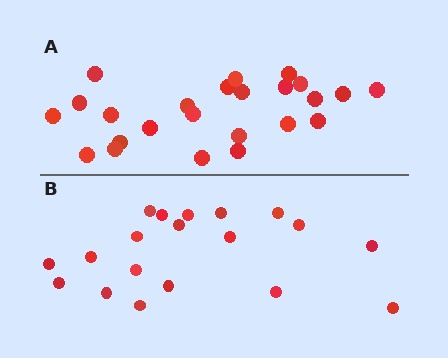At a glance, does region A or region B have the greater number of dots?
Region A (the top region) has more dots.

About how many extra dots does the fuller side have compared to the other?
Region A has about 5 more dots than region B.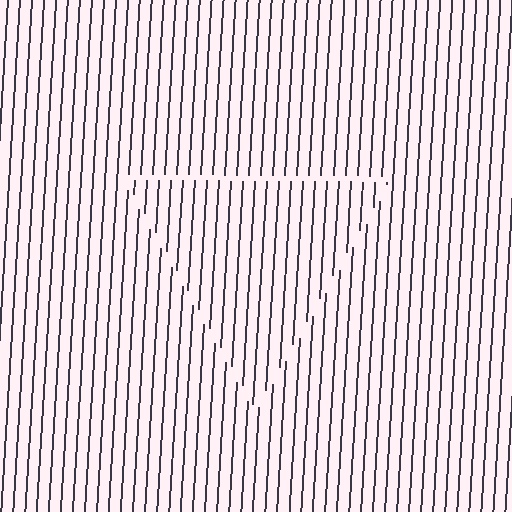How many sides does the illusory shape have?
3 sides — the line-ends trace a triangle.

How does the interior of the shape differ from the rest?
The interior of the shape contains the same grating, shifted by half a period — the contour is defined by the phase discontinuity where line-ends from the inner and outer gratings abut.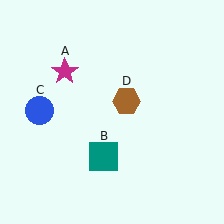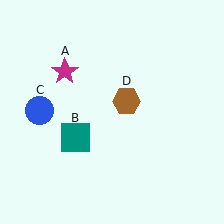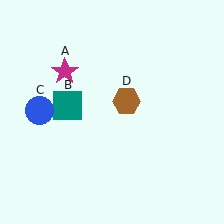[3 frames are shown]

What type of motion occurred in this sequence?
The teal square (object B) rotated clockwise around the center of the scene.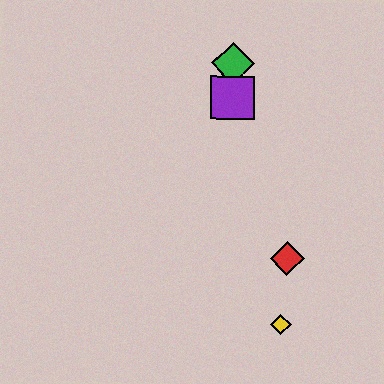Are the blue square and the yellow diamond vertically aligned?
No, the blue square is at x≈233 and the yellow diamond is at x≈281.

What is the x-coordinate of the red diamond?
The red diamond is at x≈287.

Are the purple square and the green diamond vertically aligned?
Yes, both are at x≈232.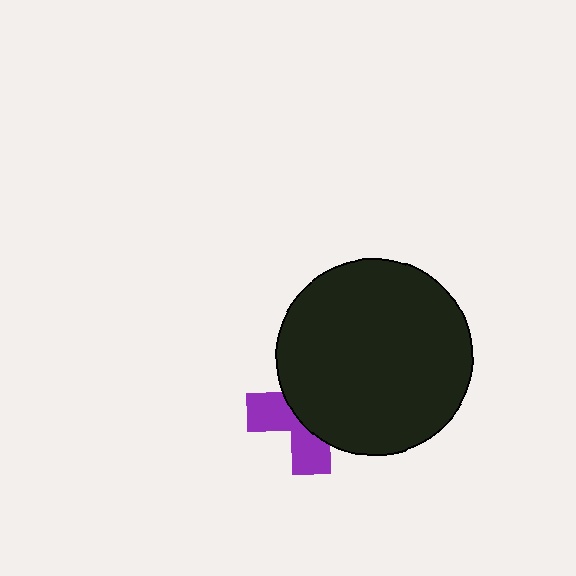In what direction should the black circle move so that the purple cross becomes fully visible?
The black circle should move toward the upper-right. That is the shortest direction to clear the overlap and leave the purple cross fully visible.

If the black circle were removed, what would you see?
You would see the complete purple cross.